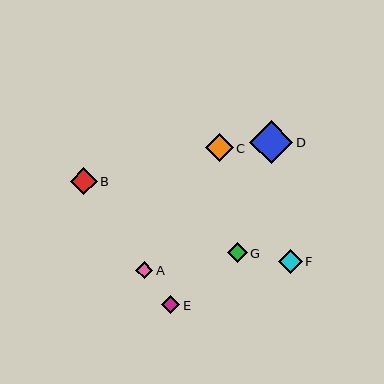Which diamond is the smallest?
Diamond A is the smallest with a size of approximately 18 pixels.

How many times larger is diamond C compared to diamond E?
Diamond C is approximately 1.6 times the size of diamond E.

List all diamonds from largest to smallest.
From largest to smallest: D, C, B, F, G, E, A.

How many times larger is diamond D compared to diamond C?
Diamond D is approximately 1.5 times the size of diamond C.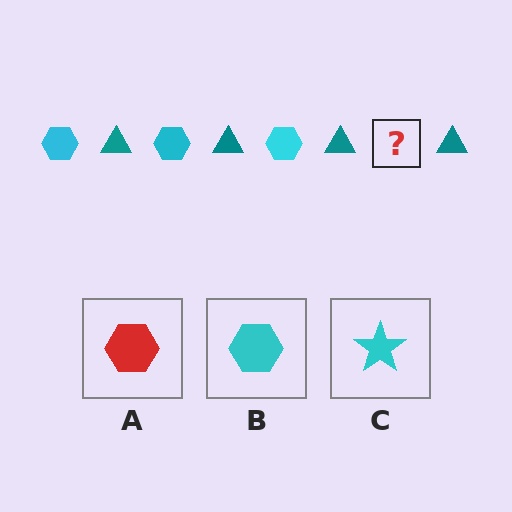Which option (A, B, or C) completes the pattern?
B.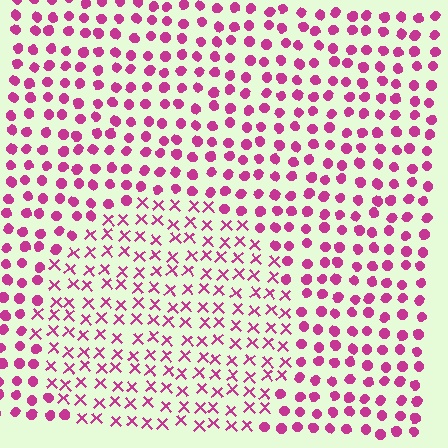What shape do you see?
I see a circle.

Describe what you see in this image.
The image is filled with small magenta elements arranged in a uniform grid. A circle-shaped region contains X marks, while the surrounding area contains circles. The boundary is defined purely by the change in element shape.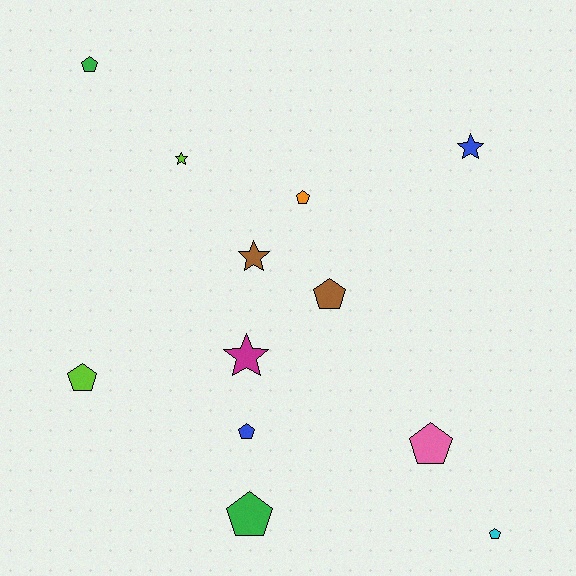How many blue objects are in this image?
There are 2 blue objects.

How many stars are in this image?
There are 4 stars.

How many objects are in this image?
There are 12 objects.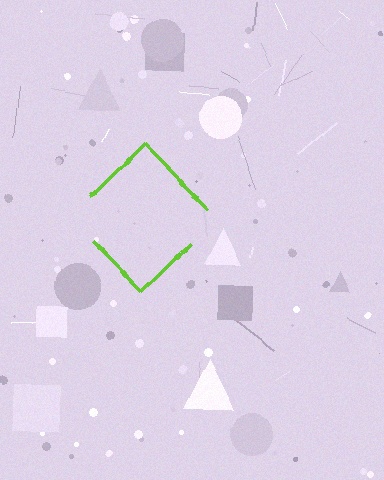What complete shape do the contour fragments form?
The contour fragments form a diamond.